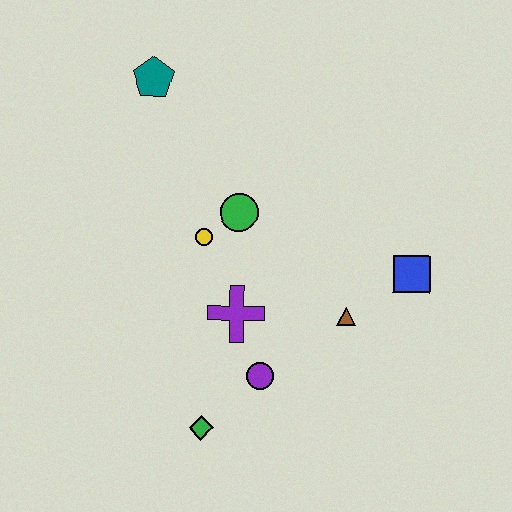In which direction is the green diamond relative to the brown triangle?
The green diamond is to the left of the brown triangle.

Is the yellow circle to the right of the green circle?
No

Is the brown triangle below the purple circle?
No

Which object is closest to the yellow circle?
The green circle is closest to the yellow circle.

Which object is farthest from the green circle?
The green diamond is farthest from the green circle.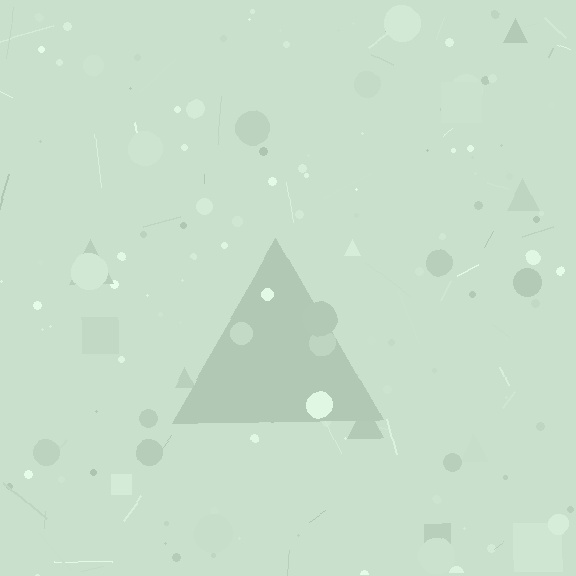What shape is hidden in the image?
A triangle is hidden in the image.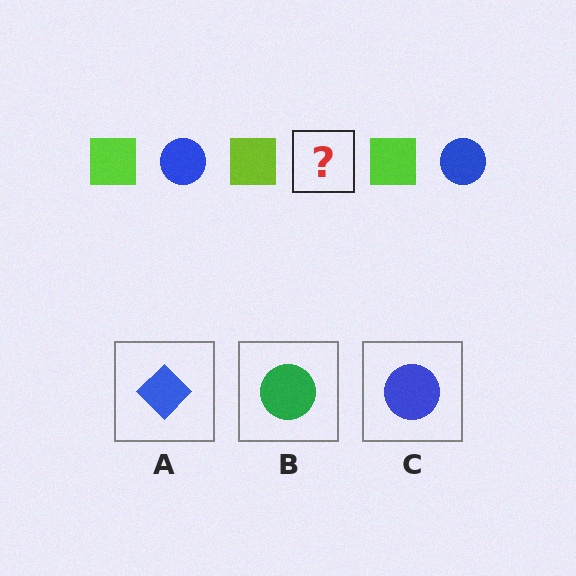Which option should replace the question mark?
Option C.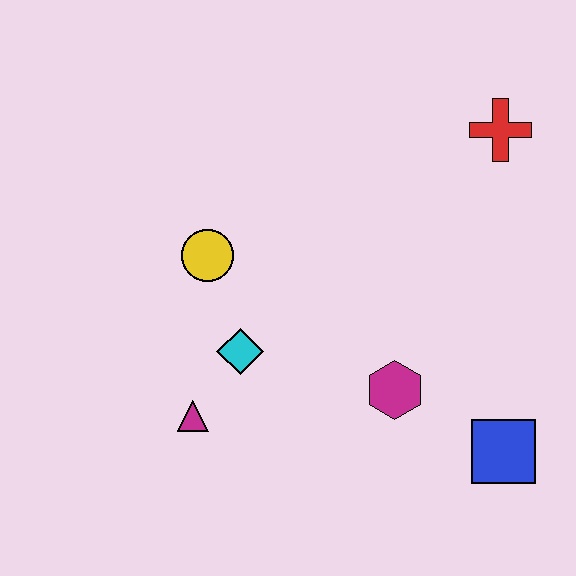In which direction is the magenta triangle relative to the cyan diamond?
The magenta triangle is below the cyan diamond.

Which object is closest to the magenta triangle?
The cyan diamond is closest to the magenta triangle.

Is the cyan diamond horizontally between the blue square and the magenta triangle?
Yes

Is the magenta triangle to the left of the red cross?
Yes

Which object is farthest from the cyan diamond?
The red cross is farthest from the cyan diamond.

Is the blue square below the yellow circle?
Yes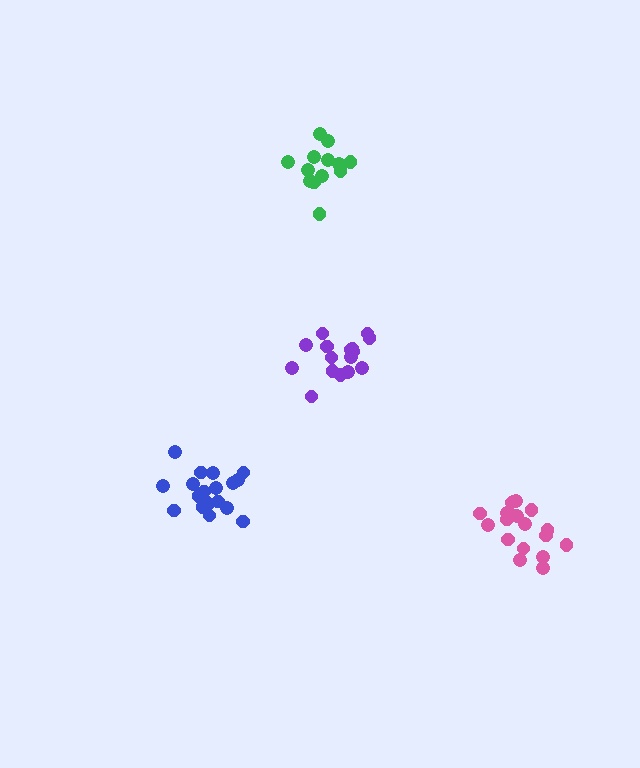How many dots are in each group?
Group 1: 19 dots, Group 2: 14 dots, Group 3: 16 dots, Group 4: 19 dots (68 total).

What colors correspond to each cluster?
The clusters are colored: blue, green, purple, pink.